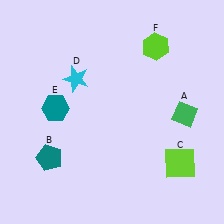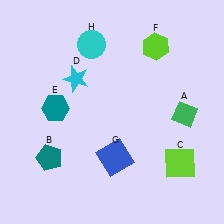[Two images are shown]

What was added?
A blue square (G), a cyan circle (H) were added in Image 2.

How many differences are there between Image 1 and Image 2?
There are 2 differences between the two images.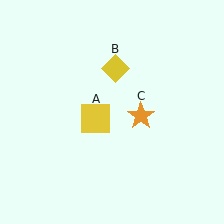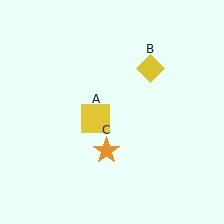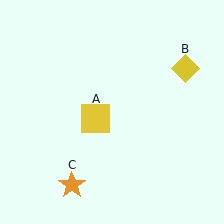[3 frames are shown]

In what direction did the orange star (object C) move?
The orange star (object C) moved down and to the left.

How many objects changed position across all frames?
2 objects changed position: yellow diamond (object B), orange star (object C).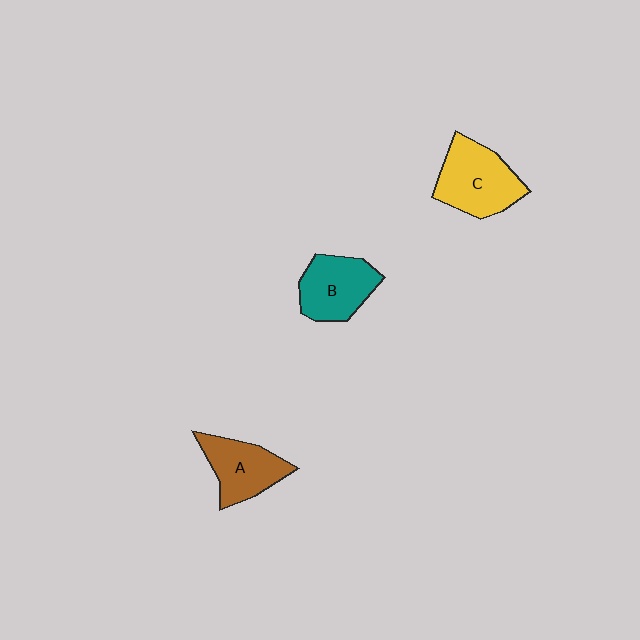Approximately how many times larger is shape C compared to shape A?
Approximately 1.2 times.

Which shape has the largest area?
Shape C (yellow).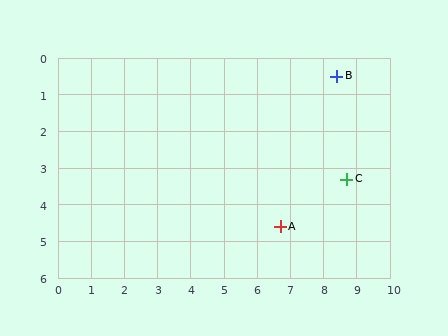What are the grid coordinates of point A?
Point A is at approximately (6.7, 4.6).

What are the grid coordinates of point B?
Point B is at approximately (8.4, 0.5).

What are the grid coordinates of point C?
Point C is at approximately (8.7, 3.3).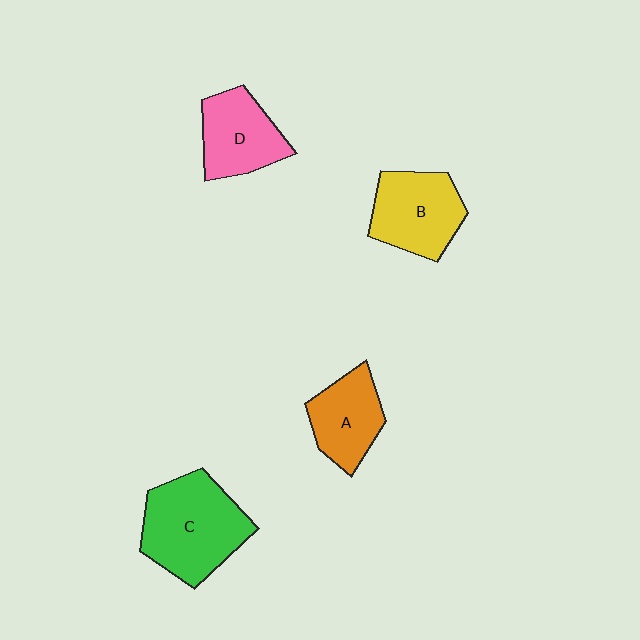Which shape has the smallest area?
Shape A (orange).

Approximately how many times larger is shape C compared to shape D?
Approximately 1.5 times.